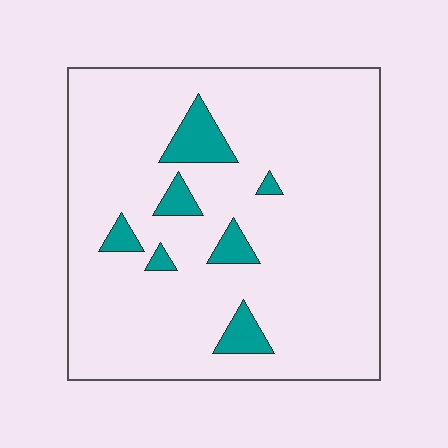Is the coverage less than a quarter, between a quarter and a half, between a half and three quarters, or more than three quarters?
Less than a quarter.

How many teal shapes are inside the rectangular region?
7.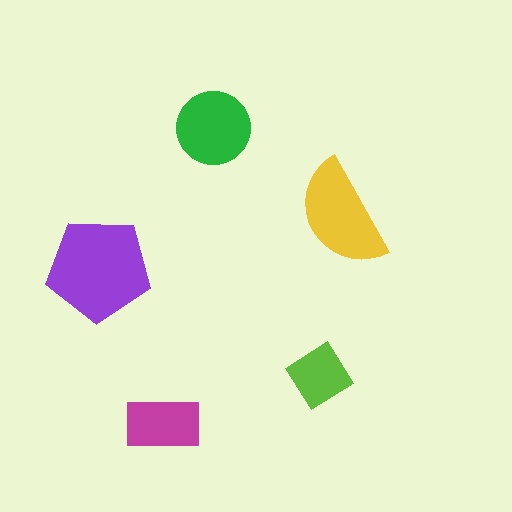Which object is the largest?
The purple pentagon.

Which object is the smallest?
The lime diamond.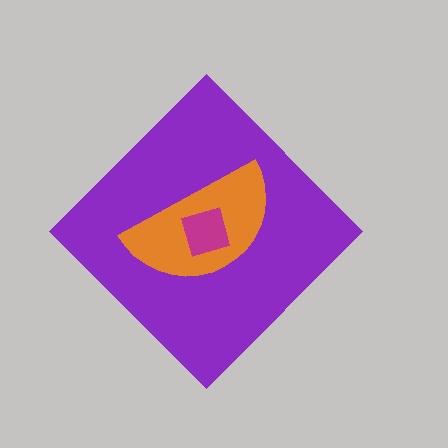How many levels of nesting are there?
3.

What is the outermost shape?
The purple diamond.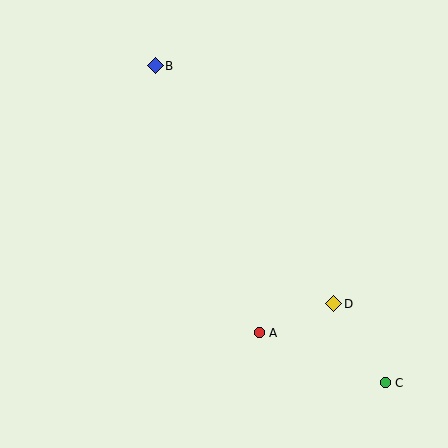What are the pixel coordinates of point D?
Point D is at (334, 304).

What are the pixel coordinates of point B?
Point B is at (155, 66).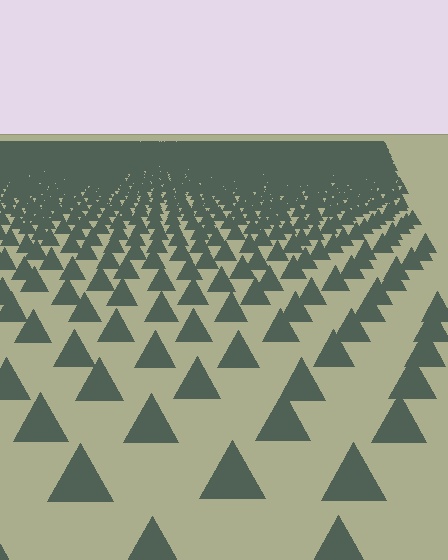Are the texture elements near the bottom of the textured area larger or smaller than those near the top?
Larger. Near the bottom, elements are closer to the viewer and appear at a bigger on-screen size.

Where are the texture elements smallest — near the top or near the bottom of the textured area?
Near the top.